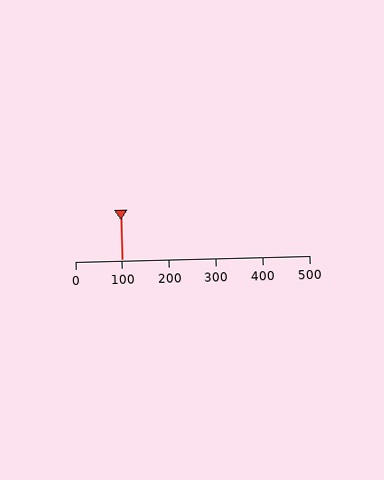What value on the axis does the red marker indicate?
The marker indicates approximately 100.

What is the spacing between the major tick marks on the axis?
The major ticks are spaced 100 apart.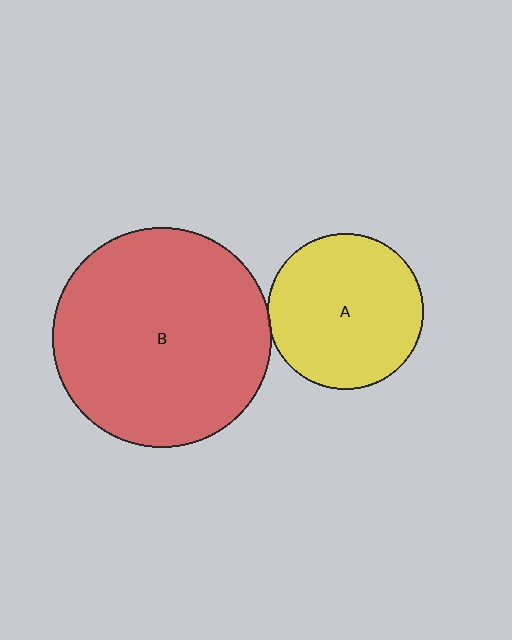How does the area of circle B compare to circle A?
Approximately 2.0 times.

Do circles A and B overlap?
Yes.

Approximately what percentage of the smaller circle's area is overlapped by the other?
Approximately 5%.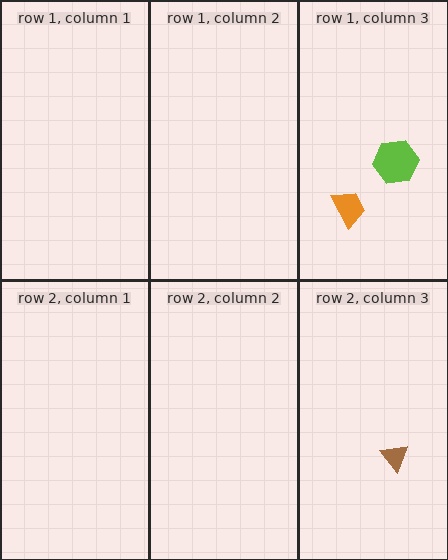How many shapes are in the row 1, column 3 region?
2.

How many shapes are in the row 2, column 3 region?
1.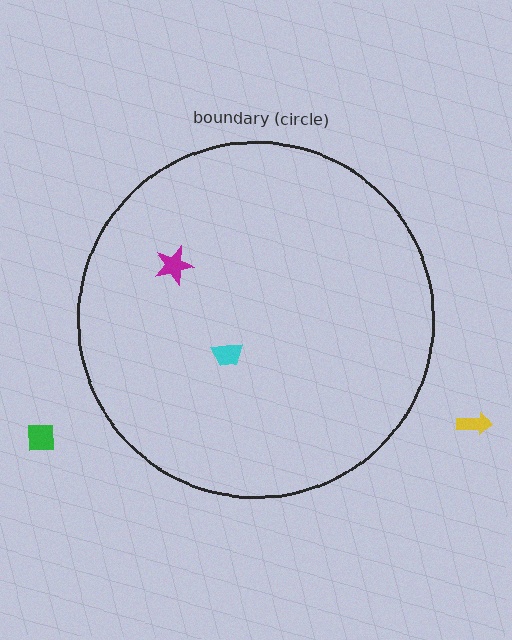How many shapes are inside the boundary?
2 inside, 2 outside.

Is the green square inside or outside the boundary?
Outside.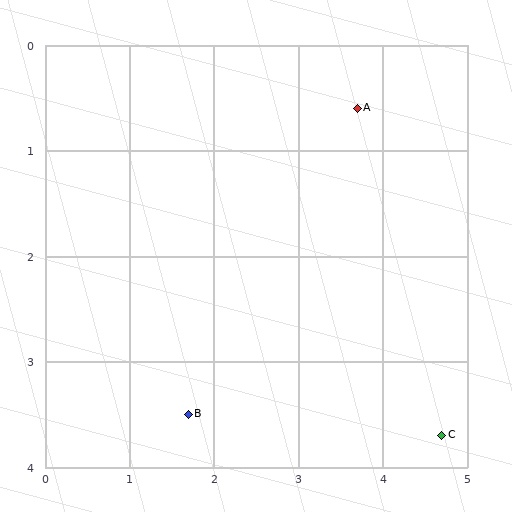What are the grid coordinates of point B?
Point B is at approximately (1.7, 3.5).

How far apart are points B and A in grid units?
Points B and A are about 3.5 grid units apart.